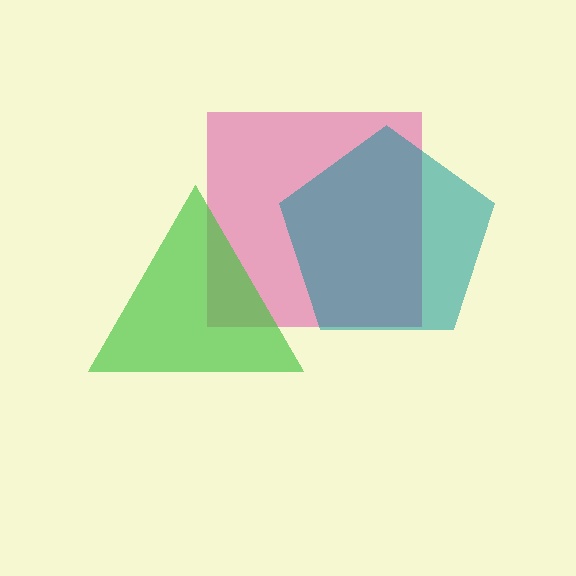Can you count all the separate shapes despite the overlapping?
Yes, there are 3 separate shapes.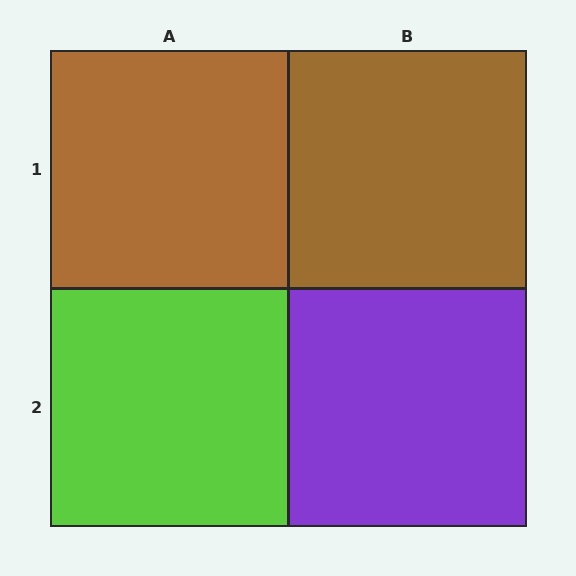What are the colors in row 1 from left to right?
Brown, brown.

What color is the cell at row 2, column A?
Lime.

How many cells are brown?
2 cells are brown.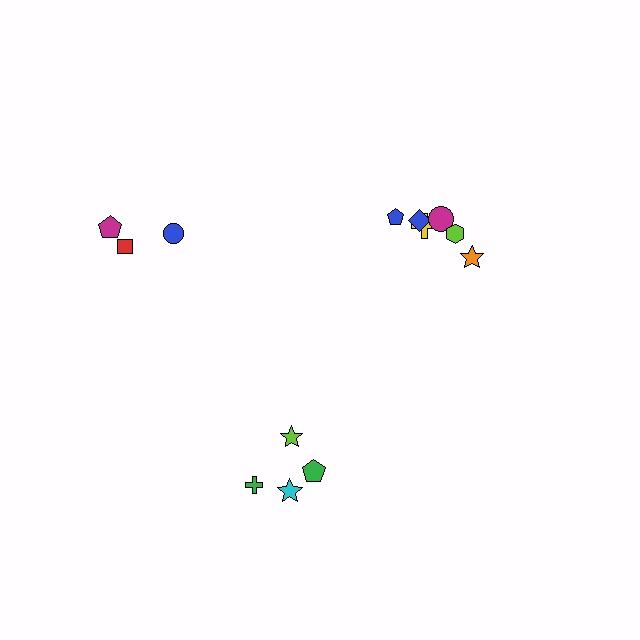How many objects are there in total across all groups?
There are 13 objects.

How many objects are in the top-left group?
There are 3 objects.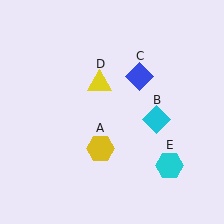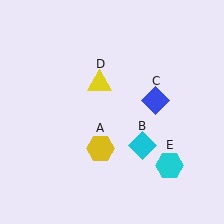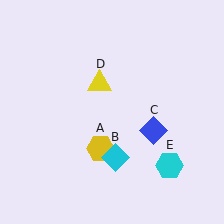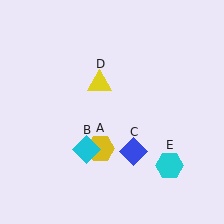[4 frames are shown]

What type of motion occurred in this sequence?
The cyan diamond (object B), blue diamond (object C) rotated clockwise around the center of the scene.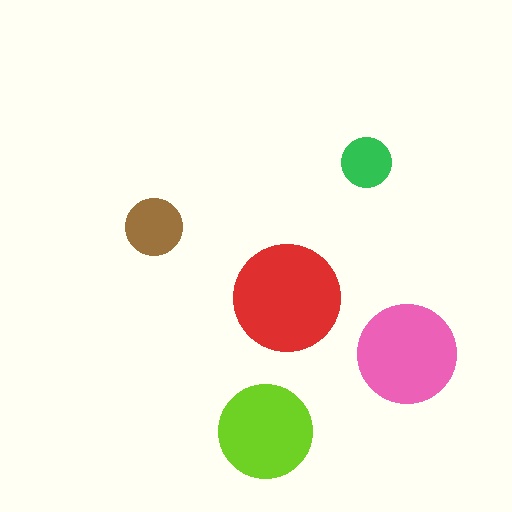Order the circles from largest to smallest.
the red one, the pink one, the lime one, the brown one, the green one.